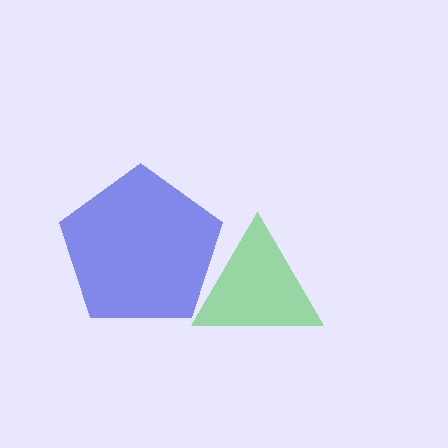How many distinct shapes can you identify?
There are 2 distinct shapes: a green triangle, a blue pentagon.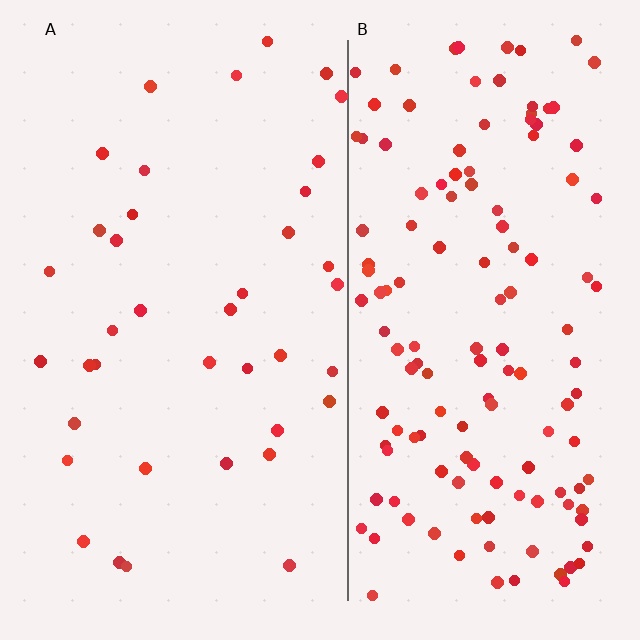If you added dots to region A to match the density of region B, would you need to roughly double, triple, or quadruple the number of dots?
Approximately quadruple.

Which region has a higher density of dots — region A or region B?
B (the right).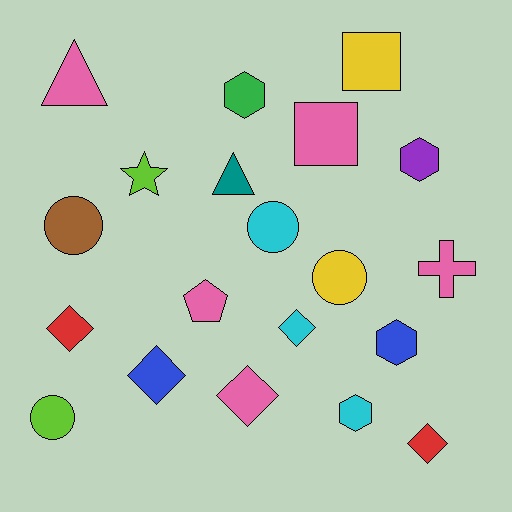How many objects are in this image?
There are 20 objects.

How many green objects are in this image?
There is 1 green object.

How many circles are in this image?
There are 4 circles.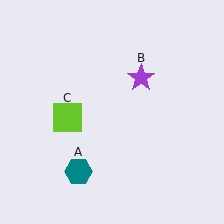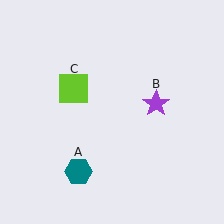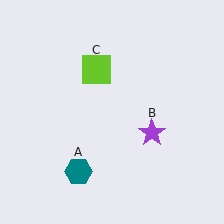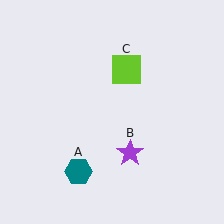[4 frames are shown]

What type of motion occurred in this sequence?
The purple star (object B), lime square (object C) rotated clockwise around the center of the scene.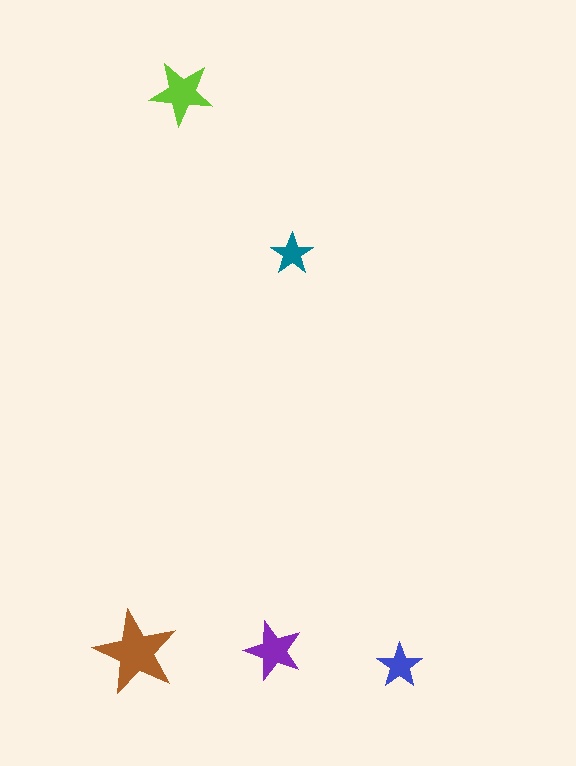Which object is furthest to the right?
The blue star is rightmost.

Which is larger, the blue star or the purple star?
The purple one.